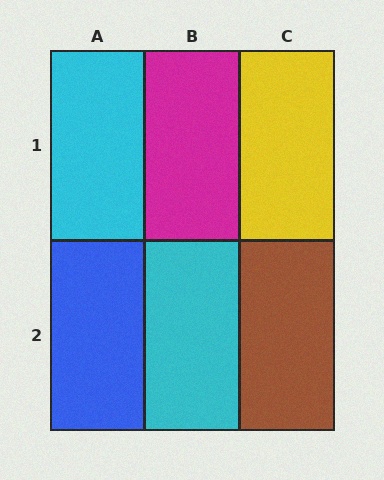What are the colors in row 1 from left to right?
Cyan, magenta, yellow.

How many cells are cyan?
2 cells are cyan.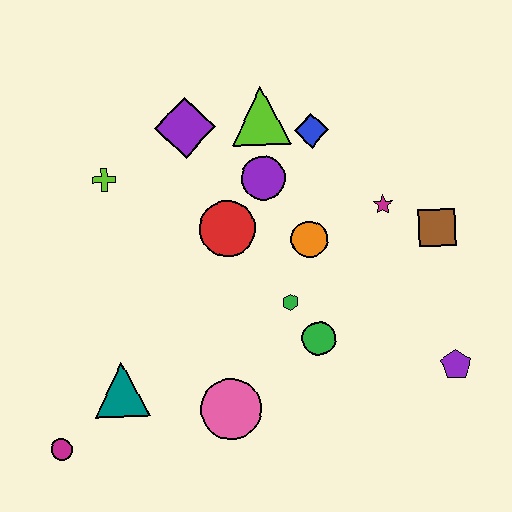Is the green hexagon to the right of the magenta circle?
Yes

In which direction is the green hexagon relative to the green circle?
The green hexagon is above the green circle.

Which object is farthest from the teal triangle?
The brown square is farthest from the teal triangle.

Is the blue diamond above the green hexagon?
Yes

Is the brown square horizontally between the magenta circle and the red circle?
No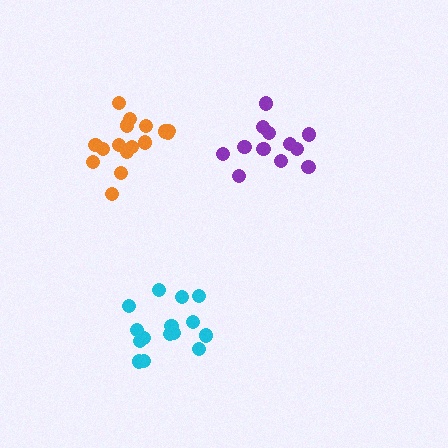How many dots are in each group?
Group 1: 15 dots, Group 2: 12 dots, Group 3: 16 dots (43 total).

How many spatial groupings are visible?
There are 3 spatial groupings.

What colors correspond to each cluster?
The clusters are colored: cyan, purple, orange.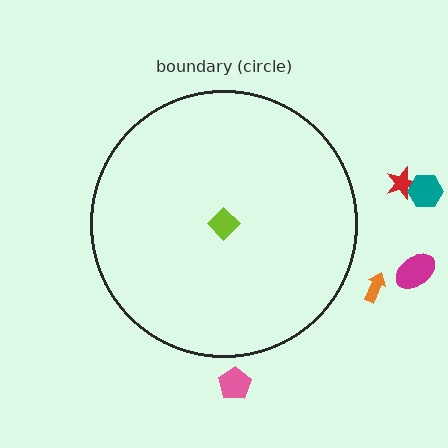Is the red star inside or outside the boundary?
Outside.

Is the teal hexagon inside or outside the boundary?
Outside.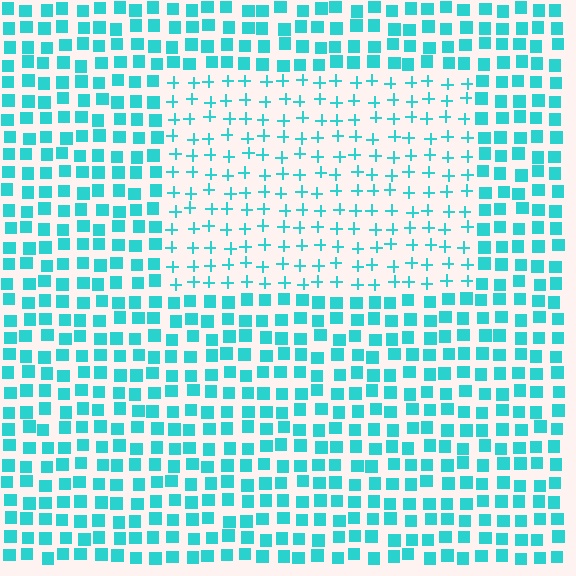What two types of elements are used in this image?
The image uses plus signs inside the rectangle region and squares outside it.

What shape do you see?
I see a rectangle.